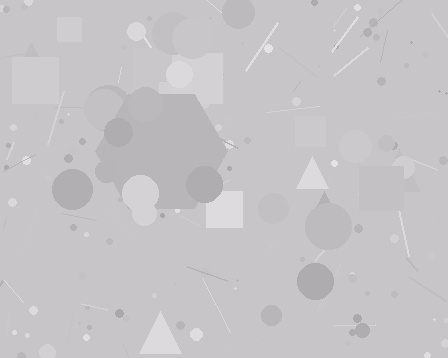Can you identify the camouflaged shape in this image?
The camouflaged shape is a hexagon.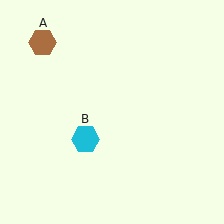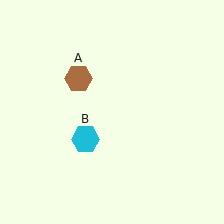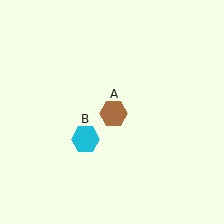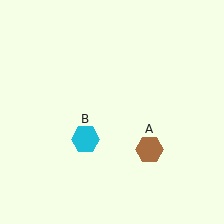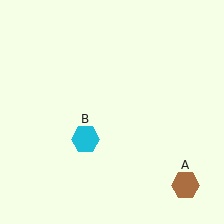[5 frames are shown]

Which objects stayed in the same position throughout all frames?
Cyan hexagon (object B) remained stationary.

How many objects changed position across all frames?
1 object changed position: brown hexagon (object A).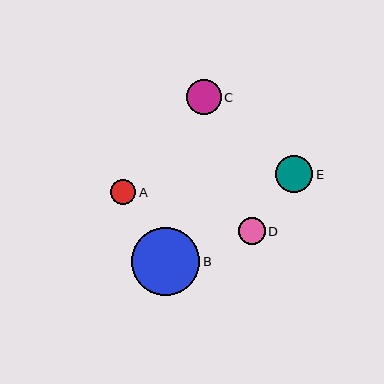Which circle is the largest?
Circle B is the largest with a size of approximately 68 pixels.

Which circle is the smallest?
Circle A is the smallest with a size of approximately 25 pixels.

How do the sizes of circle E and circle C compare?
Circle E and circle C are approximately the same size.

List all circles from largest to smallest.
From largest to smallest: B, E, C, D, A.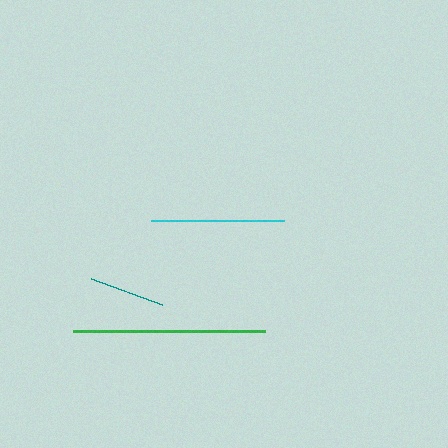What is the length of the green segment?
The green segment is approximately 192 pixels long.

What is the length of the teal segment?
The teal segment is approximately 76 pixels long.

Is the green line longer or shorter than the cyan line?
The green line is longer than the cyan line.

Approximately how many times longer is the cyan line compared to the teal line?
The cyan line is approximately 1.7 times the length of the teal line.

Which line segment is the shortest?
The teal line is the shortest at approximately 76 pixels.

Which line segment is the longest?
The green line is the longest at approximately 192 pixels.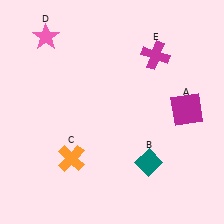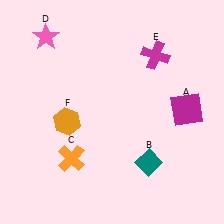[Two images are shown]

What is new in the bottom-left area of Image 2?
An orange hexagon (F) was added in the bottom-left area of Image 2.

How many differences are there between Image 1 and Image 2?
There is 1 difference between the two images.